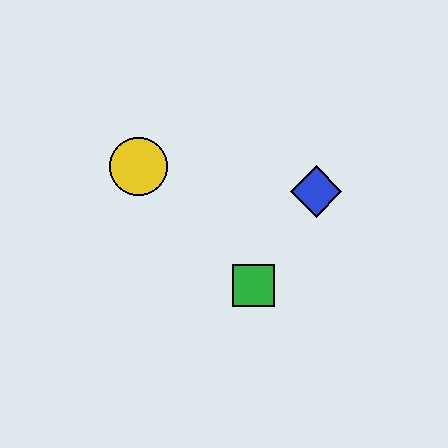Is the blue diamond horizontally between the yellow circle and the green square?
No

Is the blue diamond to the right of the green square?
Yes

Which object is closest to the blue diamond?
The green square is closest to the blue diamond.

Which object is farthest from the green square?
The yellow circle is farthest from the green square.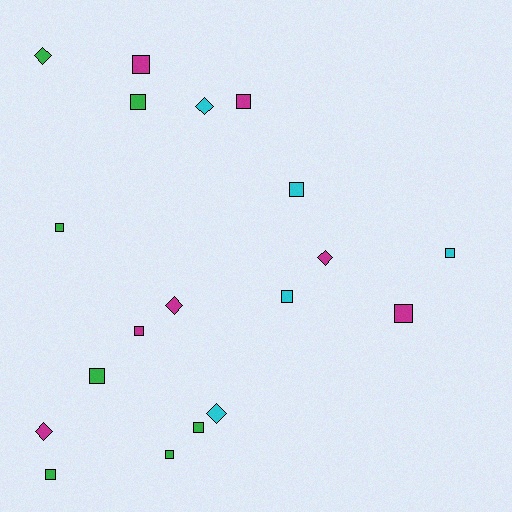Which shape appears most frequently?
Square, with 13 objects.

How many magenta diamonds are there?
There are 3 magenta diamonds.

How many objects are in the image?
There are 19 objects.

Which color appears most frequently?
Magenta, with 7 objects.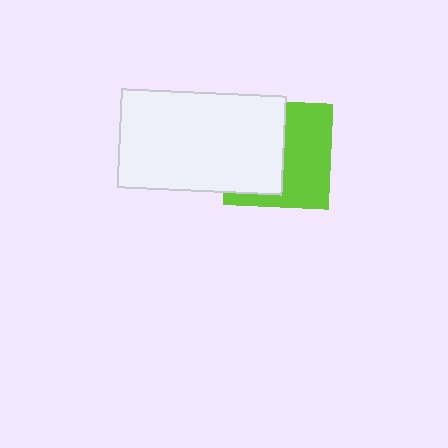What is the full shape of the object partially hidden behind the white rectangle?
The partially hidden object is a lime square.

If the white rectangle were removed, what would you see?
You would see the complete lime square.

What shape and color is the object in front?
The object in front is a white rectangle.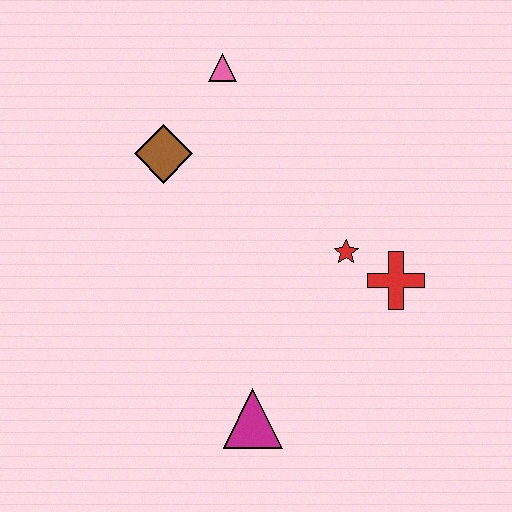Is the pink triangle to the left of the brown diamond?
No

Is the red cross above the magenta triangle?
Yes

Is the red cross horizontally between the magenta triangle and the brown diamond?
No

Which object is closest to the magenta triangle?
The red star is closest to the magenta triangle.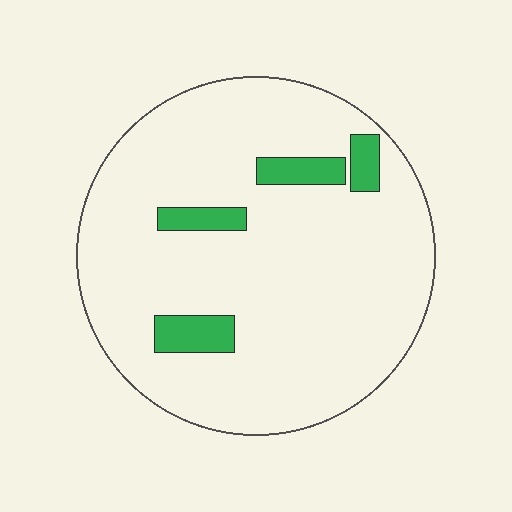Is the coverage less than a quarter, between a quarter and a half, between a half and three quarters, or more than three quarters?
Less than a quarter.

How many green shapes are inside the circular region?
4.